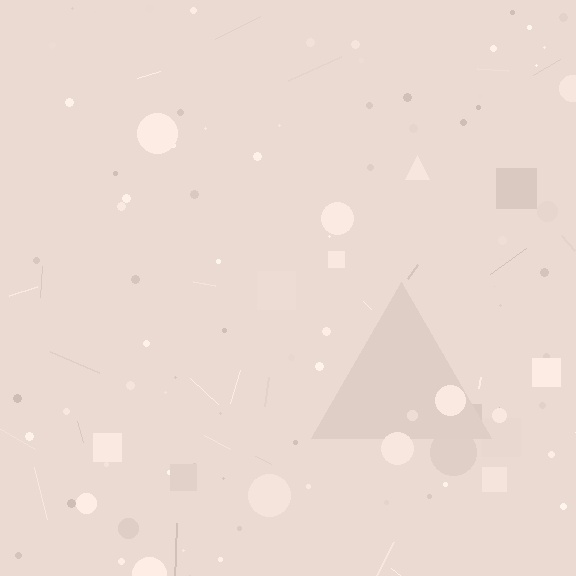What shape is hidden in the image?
A triangle is hidden in the image.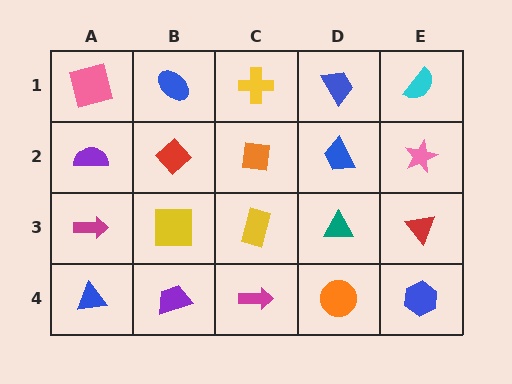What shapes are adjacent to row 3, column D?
A blue trapezoid (row 2, column D), an orange circle (row 4, column D), a yellow rectangle (row 3, column C), a red triangle (row 3, column E).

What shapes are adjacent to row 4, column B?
A yellow square (row 3, column B), a blue triangle (row 4, column A), a magenta arrow (row 4, column C).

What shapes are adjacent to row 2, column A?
A pink square (row 1, column A), a magenta arrow (row 3, column A), a red diamond (row 2, column B).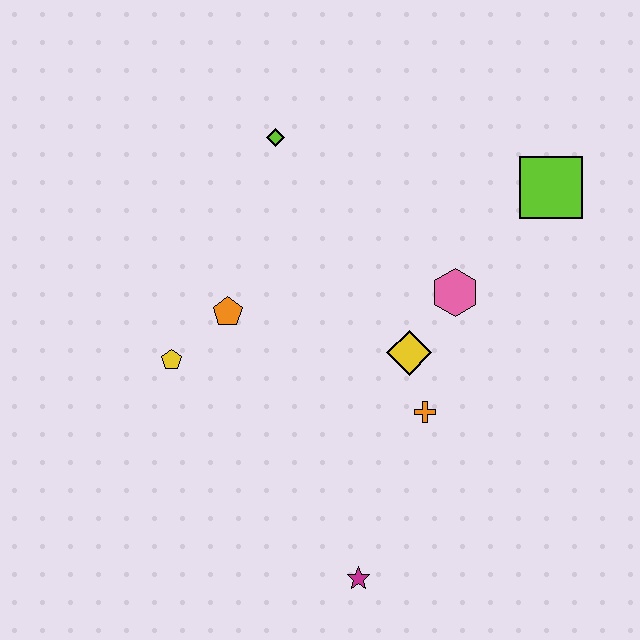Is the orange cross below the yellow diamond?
Yes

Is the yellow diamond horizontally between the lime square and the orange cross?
No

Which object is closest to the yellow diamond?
The orange cross is closest to the yellow diamond.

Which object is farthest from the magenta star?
The lime diamond is farthest from the magenta star.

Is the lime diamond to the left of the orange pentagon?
No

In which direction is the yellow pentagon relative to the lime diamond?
The yellow pentagon is below the lime diamond.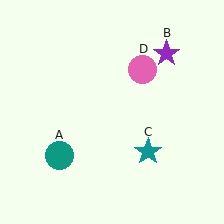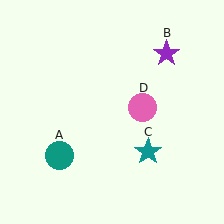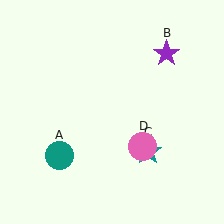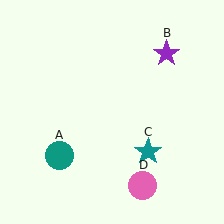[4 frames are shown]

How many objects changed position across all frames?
1 object changed position: pink circle (object D).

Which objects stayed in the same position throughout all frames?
Teal circle (object A) and purple star (object B) and teal star (object C) remained stationary.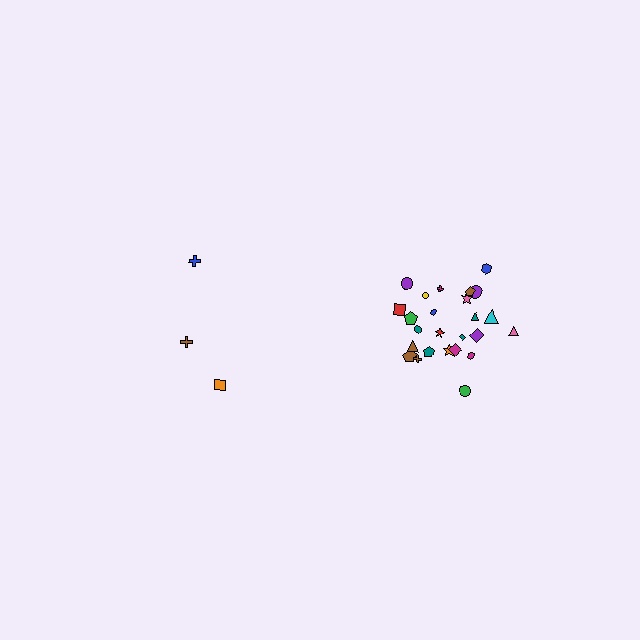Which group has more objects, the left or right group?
The right group.